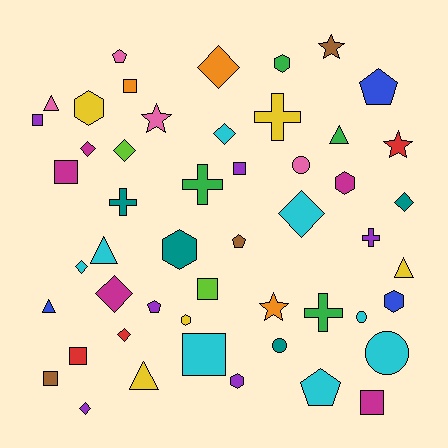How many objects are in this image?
There are 50 objects.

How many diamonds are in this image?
There are 10 diamonds.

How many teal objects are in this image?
There are 4 teal objects.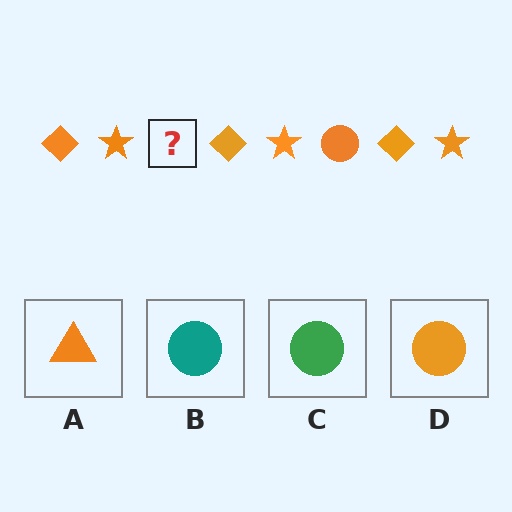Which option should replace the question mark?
Option D.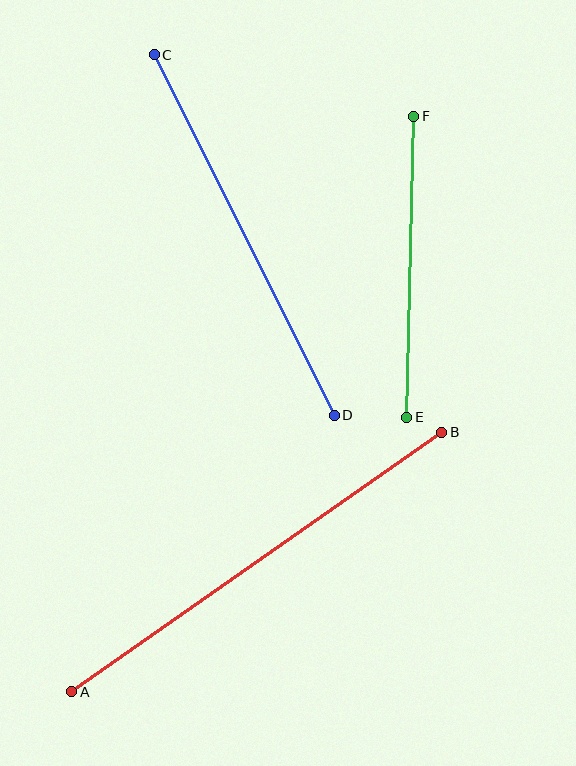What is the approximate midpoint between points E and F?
The midpoint is at approximately (410, 267) pixels.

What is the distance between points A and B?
The distance is approximately 452 pixels.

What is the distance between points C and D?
The distance is approximately 403 pixels.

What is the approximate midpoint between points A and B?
The midpoint is at approximately (257, 562) pixels.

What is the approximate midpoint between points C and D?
The midpoint is at approximately (244, 235) pixels.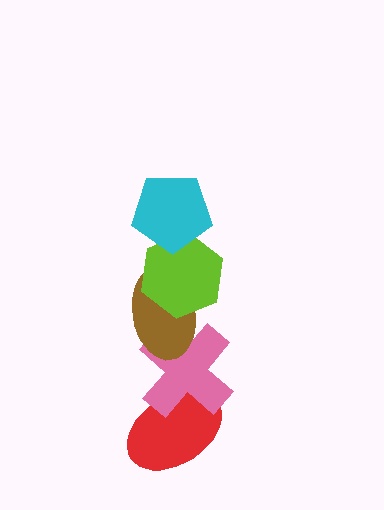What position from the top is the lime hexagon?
The lime hexagon is 2nd from the top.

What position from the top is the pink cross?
The pink cross is 4th from the top.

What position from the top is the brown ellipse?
The brown ellipse is 3rd from the top.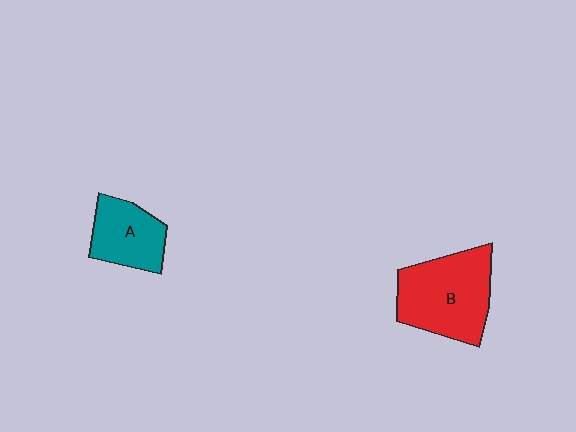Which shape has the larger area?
Shape B (red).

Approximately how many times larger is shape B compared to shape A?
Approximately 1.6 times.